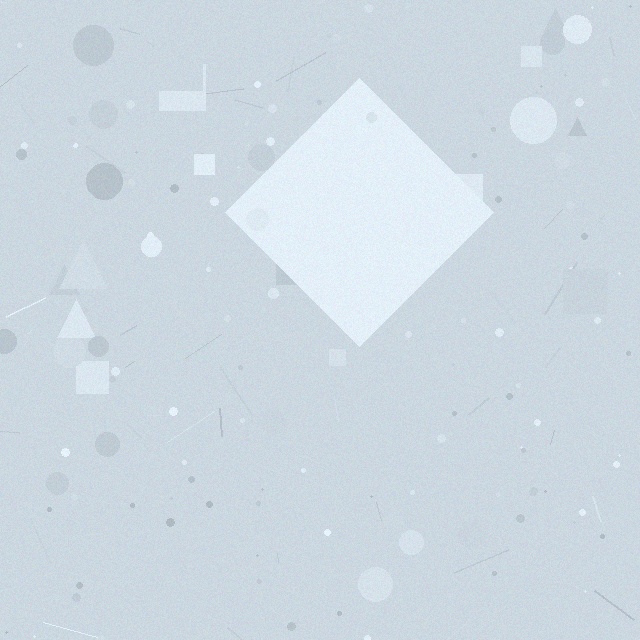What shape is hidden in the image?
A diamond is hidden in the image.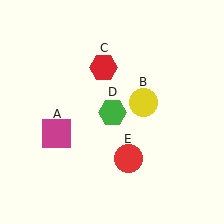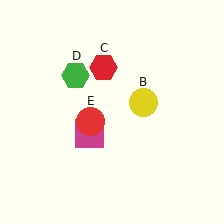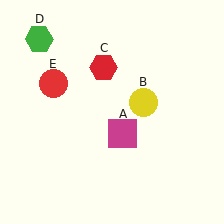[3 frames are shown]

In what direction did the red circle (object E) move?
The red circle (object E) moved up and to the left.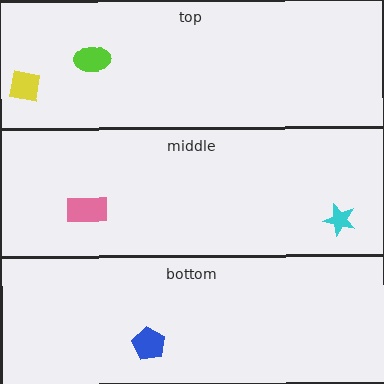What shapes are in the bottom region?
The blue pentagon.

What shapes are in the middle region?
The cyan star, the pink rectangle.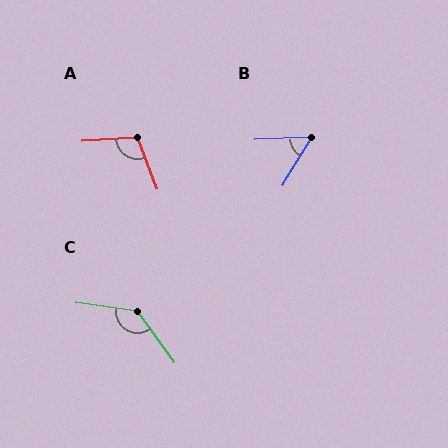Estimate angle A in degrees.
Approximately 107 degrees.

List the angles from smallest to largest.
B (56°), A (107°), C (134°).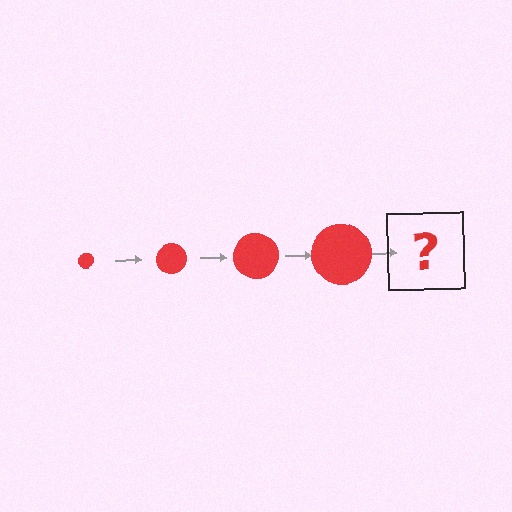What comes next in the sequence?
The next element should be a red circle, larger than the previous one.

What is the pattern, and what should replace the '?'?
The pattern is that the circle gets progressively larger each step. The '?' should be a red circle, larger than the previous one.